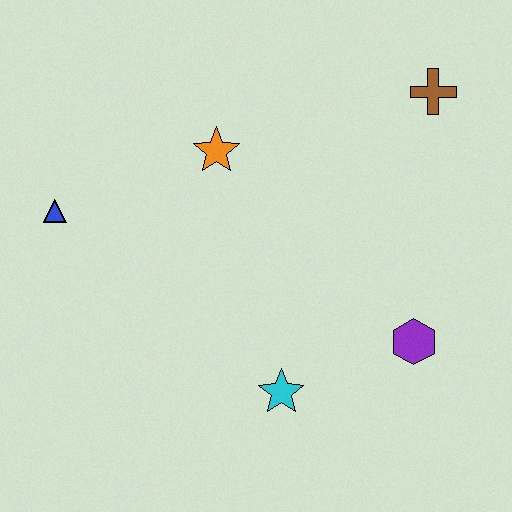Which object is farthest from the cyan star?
The brown cross is farthest from the cyan star.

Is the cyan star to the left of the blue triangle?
No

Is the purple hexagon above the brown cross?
No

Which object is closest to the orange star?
The blue triangle is closest to the orange star.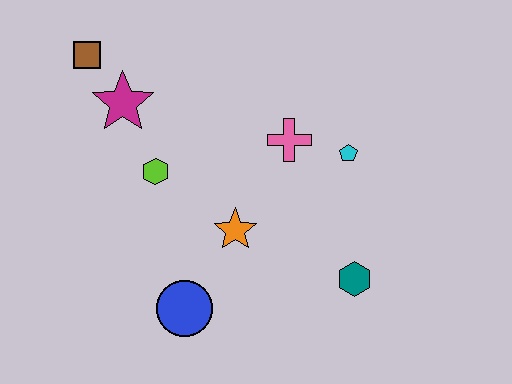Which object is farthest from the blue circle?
The brown square is farthest from the blue circle.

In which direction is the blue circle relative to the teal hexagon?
The blue circle is to the left of the teal hexagon.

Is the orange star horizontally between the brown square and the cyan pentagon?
Yes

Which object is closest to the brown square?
The magenta star is closest to the brown square.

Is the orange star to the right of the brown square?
Yes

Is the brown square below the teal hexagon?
No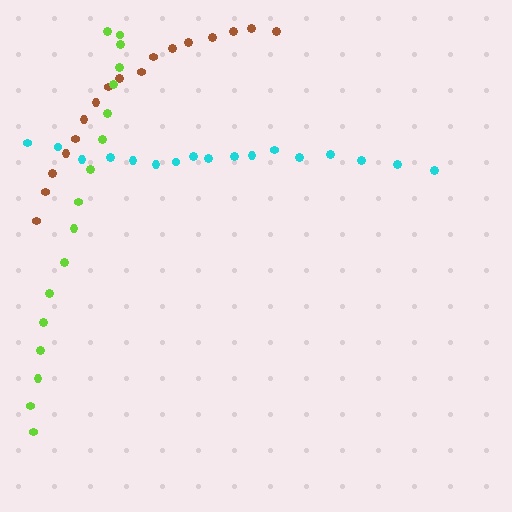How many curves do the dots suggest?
There are 3 distinct paths.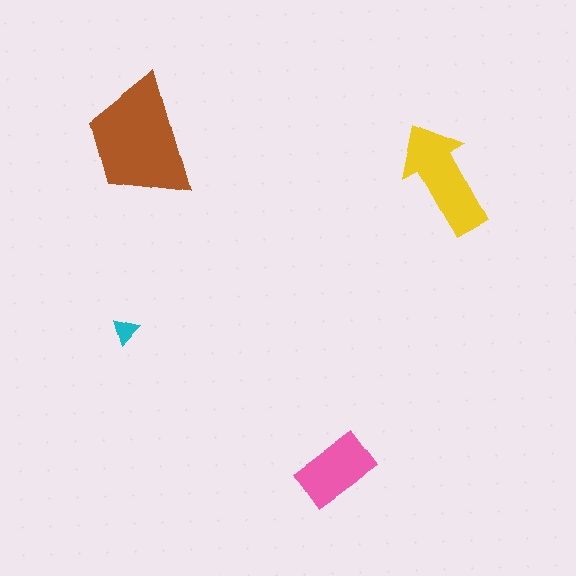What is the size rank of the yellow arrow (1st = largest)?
2nd.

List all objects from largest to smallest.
The brown trapezoid, the yellow arrow, the pink rectangle, the cyan triangle.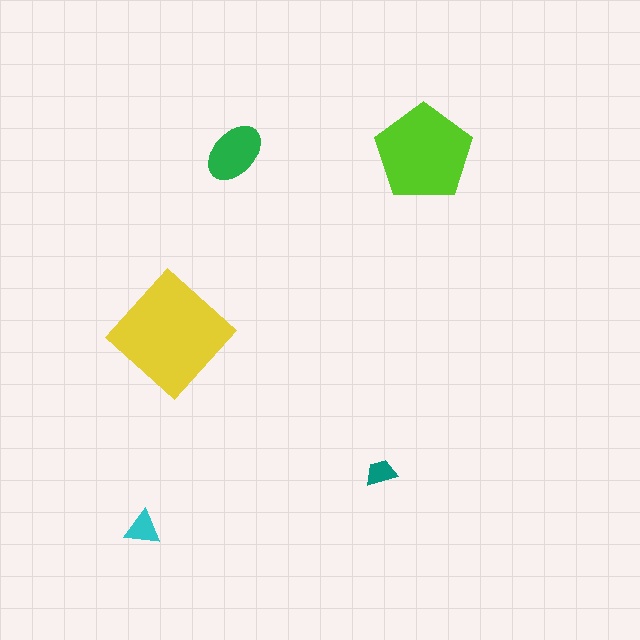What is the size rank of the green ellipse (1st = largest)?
3rd.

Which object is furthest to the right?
The lime pentagon is rightmost.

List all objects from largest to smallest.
The yellow diamond, the lime pentagon, the green ellipse, the cyan triangle, the teal trapezoid.